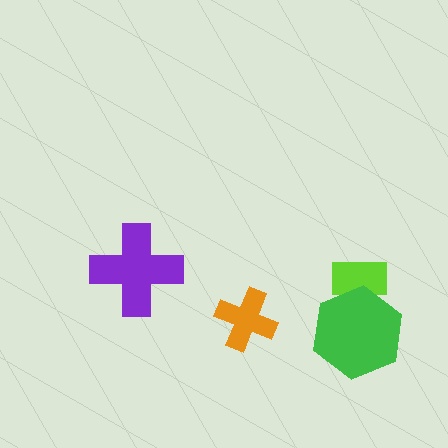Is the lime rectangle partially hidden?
Yes, it is partially covered by another shape.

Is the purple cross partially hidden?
No, no other shape covers it.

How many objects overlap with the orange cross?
0 objects overlap with the orange cross.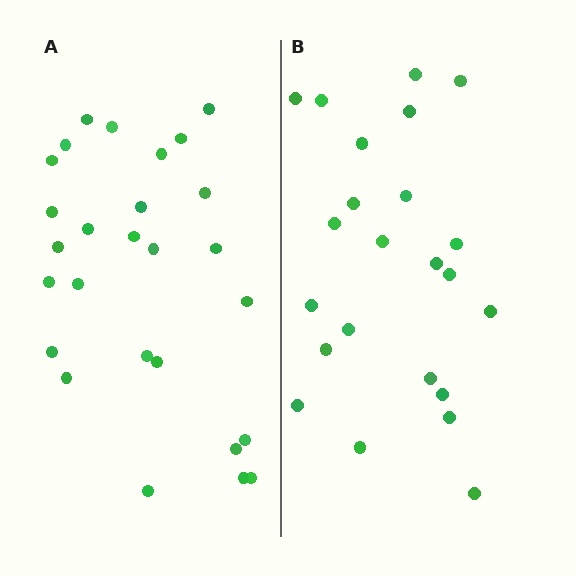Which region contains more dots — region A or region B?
Region A (the left region) has more dots.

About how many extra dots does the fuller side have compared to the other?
Region A has about 4 more dots than region B.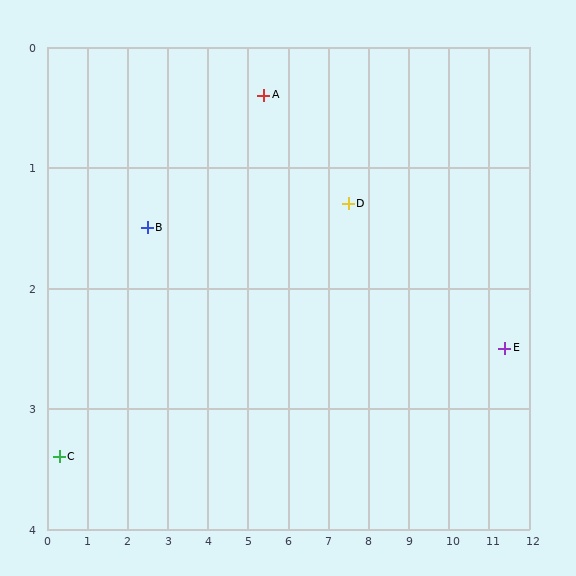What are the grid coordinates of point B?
Point B is at approximately (2.5, 1.5).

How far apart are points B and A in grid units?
Points B and A are about 3.1 grid units apart.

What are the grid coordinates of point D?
Point D is at approximately (7.5, 1.3).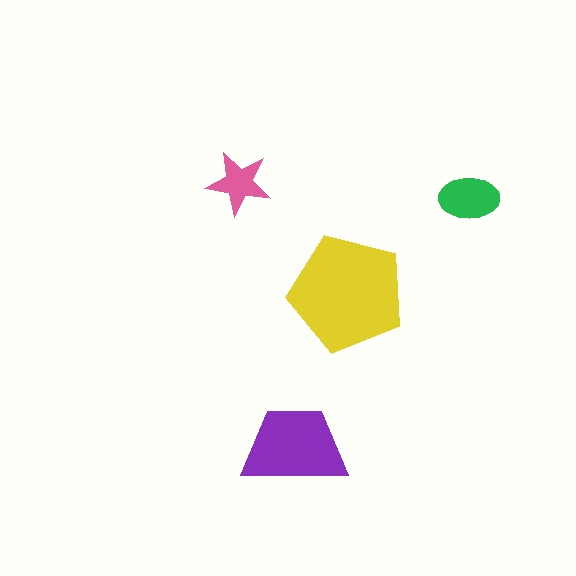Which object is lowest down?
The purple trapezoid is bottommost.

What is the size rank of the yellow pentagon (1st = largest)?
1st.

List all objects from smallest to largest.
The pink star, the green ellipse, the purple trapezoid, the yellow pentagon.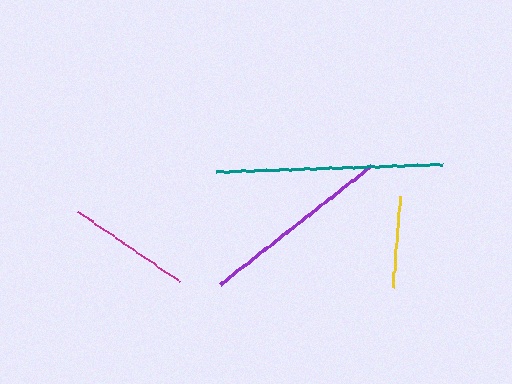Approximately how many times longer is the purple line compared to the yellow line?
The purple line is approximately 2.1 times the length of the yellow line.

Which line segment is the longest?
The teal line is the longest at approximately 227 pixels.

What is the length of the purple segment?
The purple segment is approximately 193 pixels long.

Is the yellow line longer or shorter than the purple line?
The purple line is longer than the yellow line.